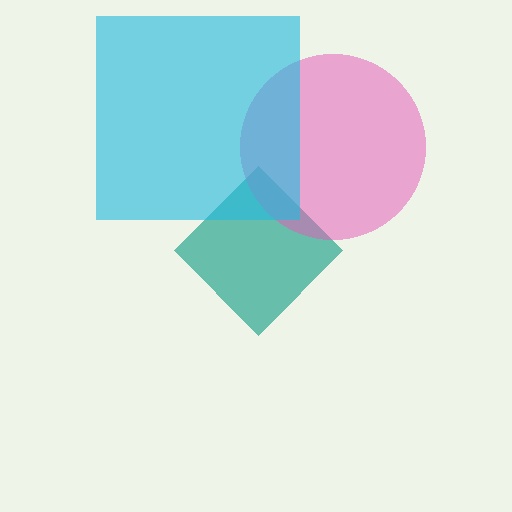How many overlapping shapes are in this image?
There are 3 overlapping shapes in the image.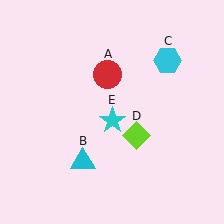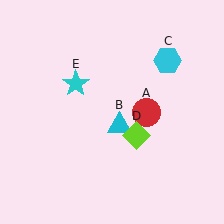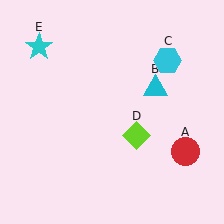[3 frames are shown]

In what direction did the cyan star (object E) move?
The cyan star (object E) moved up and to the left.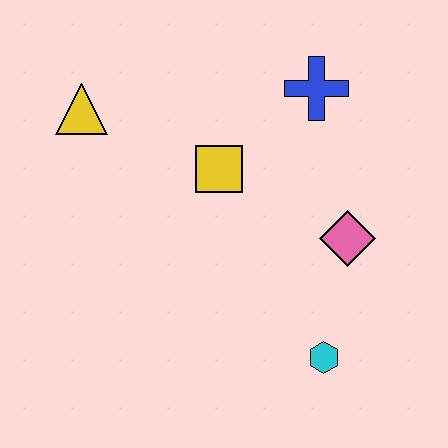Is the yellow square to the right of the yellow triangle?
Yes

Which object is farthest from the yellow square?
The cyan hexagon is farthest from the yellow square.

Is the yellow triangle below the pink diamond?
No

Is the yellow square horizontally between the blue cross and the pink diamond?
No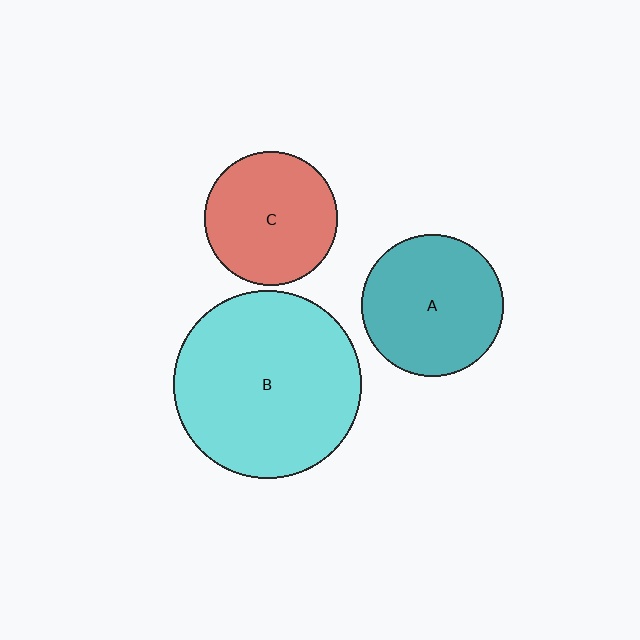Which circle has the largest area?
Circle B (cyan).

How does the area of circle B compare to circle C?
Approximately 2.0 times.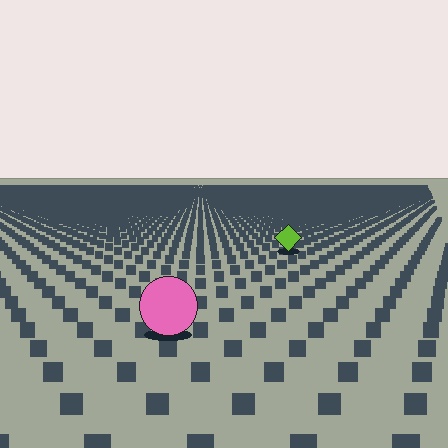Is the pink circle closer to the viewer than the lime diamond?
Yes. The pink circle is closer — you can tell from the texture gradient: the ground texture is coarser near it.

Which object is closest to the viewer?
The pink circle is closest. The texture marks near it are larger and more spread out.